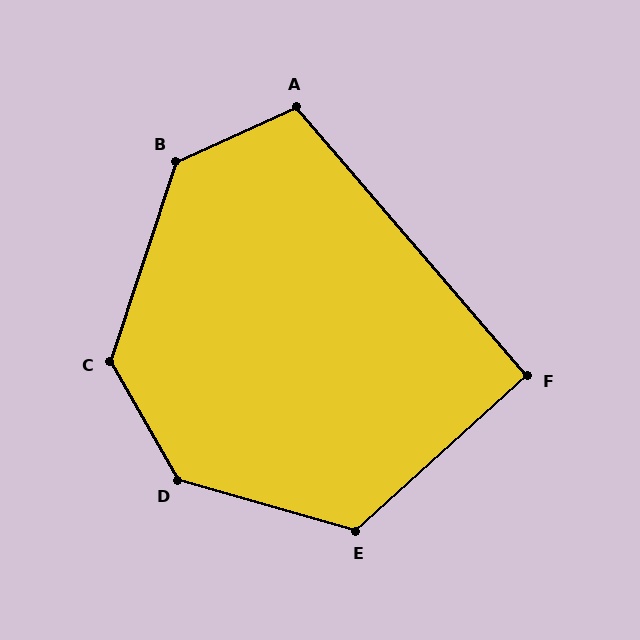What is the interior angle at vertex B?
Approximately 133 degrees (obtuse).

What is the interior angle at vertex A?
Approximately 106 degrees (obtuse).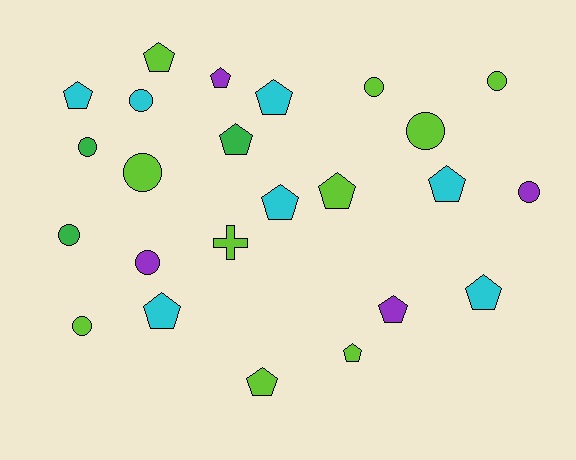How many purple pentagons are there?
There are 2 purple pentagons.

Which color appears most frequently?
Lime, with 10 objects.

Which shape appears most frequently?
Pentagon, with 13 objects.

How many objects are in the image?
There are 24 objects.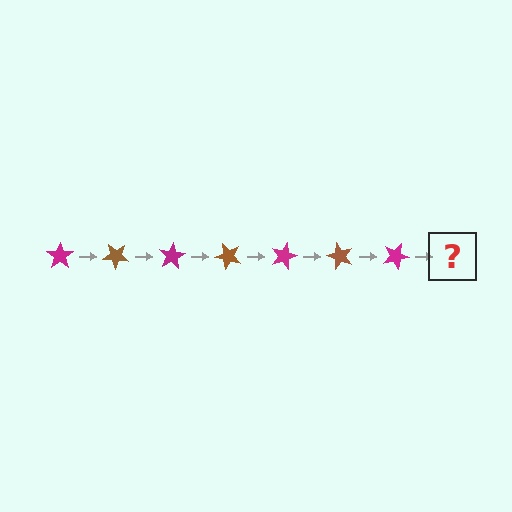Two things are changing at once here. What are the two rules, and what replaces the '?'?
The two rules are that it rotates 40 degrees each step and the color cycles through magenta and brown. The '?' should be a brown star, rotated 280 degrees from the start.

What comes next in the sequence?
The next element should be a brown star, rotated 280 degrees from the start.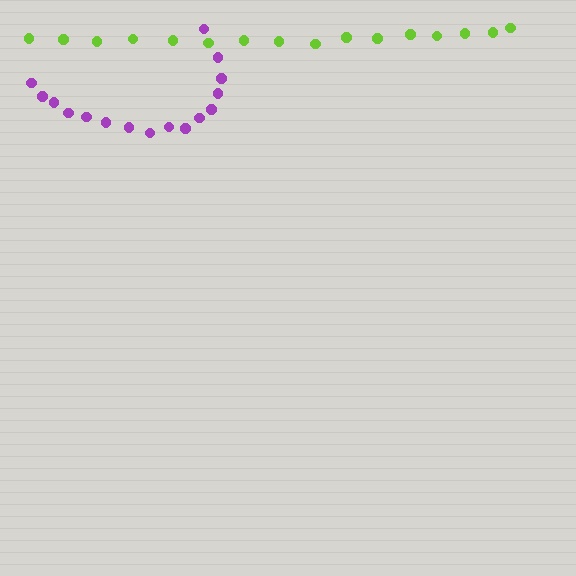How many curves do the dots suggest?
There are 2 distinct paths.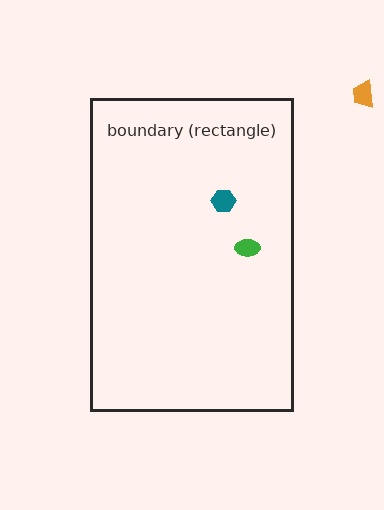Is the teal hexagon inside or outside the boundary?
Inside.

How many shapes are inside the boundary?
2 inside, 1 outside.